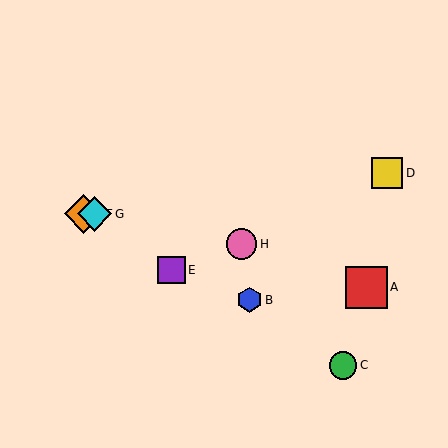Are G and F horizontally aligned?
Yes, both are at y≈214.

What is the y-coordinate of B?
Object B is at y≈300.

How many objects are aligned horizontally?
2 objects (F, G) are aligned horizontally.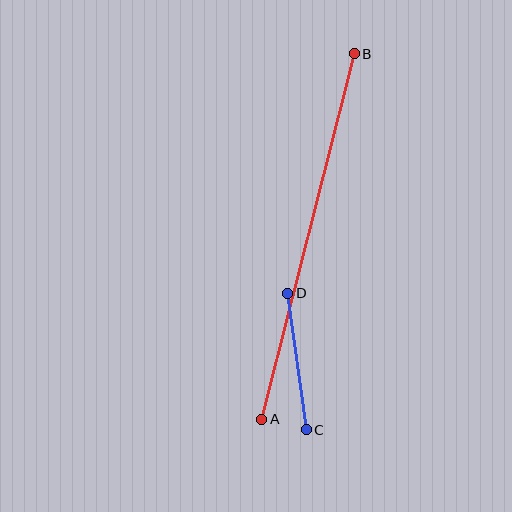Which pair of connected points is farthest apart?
Points A and B are farthest apart.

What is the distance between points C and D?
The distance is approximately 138 pixels.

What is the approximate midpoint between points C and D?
The midpoint is at approximately (297, 361) pixels.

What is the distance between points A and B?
The distance is approximately 377 pixels.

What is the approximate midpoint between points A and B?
The midpoint is at approximately (308, 236) pixels.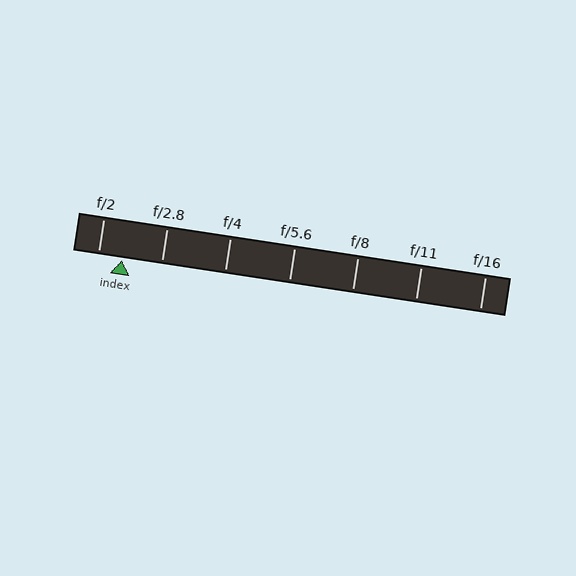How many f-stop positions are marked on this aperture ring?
There are 7 f-stop positions marked.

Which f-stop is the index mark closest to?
The index mark is closest to f/2.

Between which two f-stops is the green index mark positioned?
The index mark is between f/2 and f/2.8.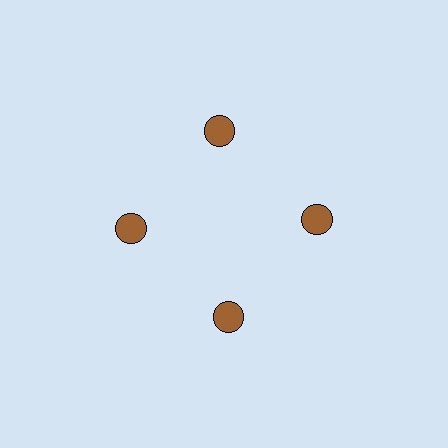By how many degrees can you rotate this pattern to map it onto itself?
The pattern maps onto itself every 90 degrees of rotation.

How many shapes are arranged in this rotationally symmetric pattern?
There are 4 shapes, arranged in 4 groups of 1.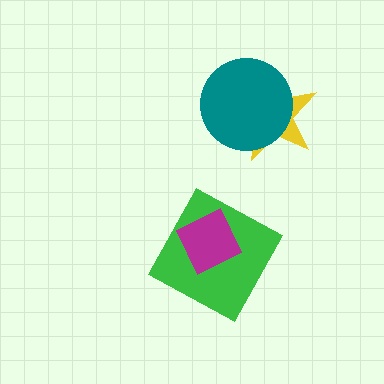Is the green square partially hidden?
Yes, it is partially covered by another shape.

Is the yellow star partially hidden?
Yes, it is partially covered by another shape.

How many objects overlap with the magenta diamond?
1 object overlaps with the magenta diamond.